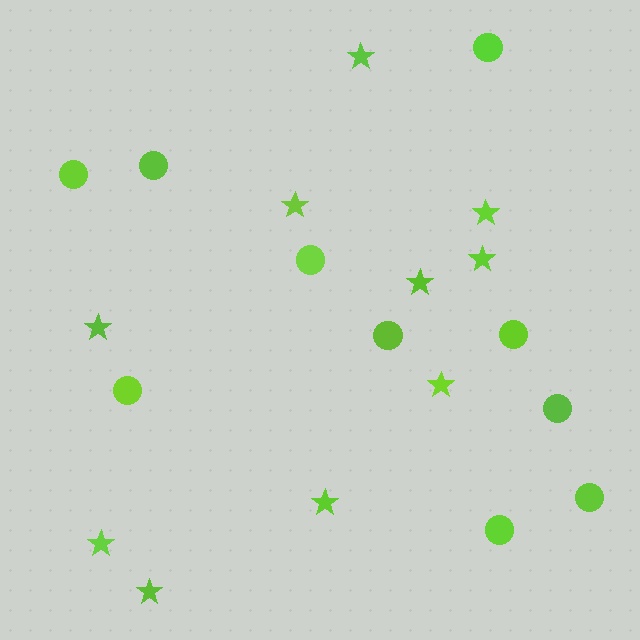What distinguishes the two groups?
There are 2 groups: one group of stars (10) and one group of circles (10).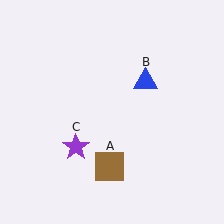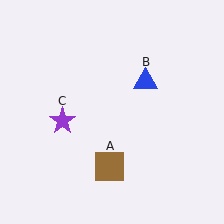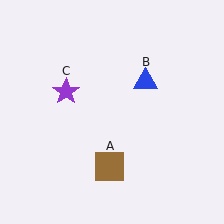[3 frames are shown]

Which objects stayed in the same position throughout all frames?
Brown square (object A) and blue triangle (object B) remained stationary.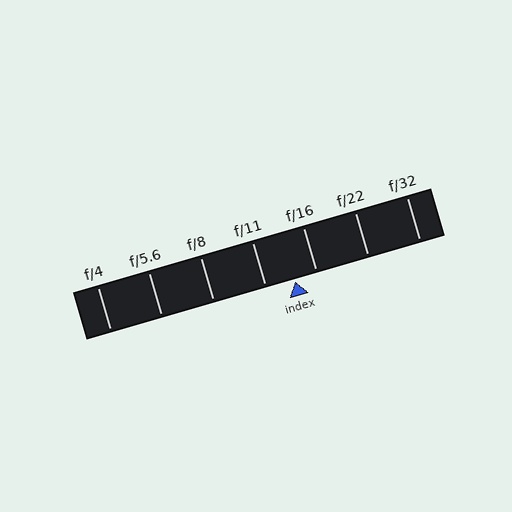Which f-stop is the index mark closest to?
The index mark is closest to f/16.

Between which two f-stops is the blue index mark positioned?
The index mark is between f/11 and f/16.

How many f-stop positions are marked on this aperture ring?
There are 7 f-stop positions marked.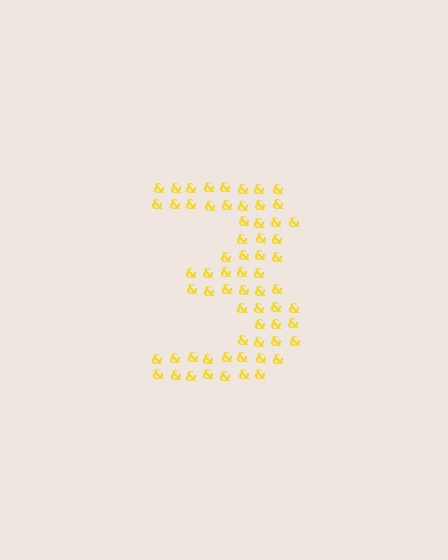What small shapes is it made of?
It is made of small ampersands.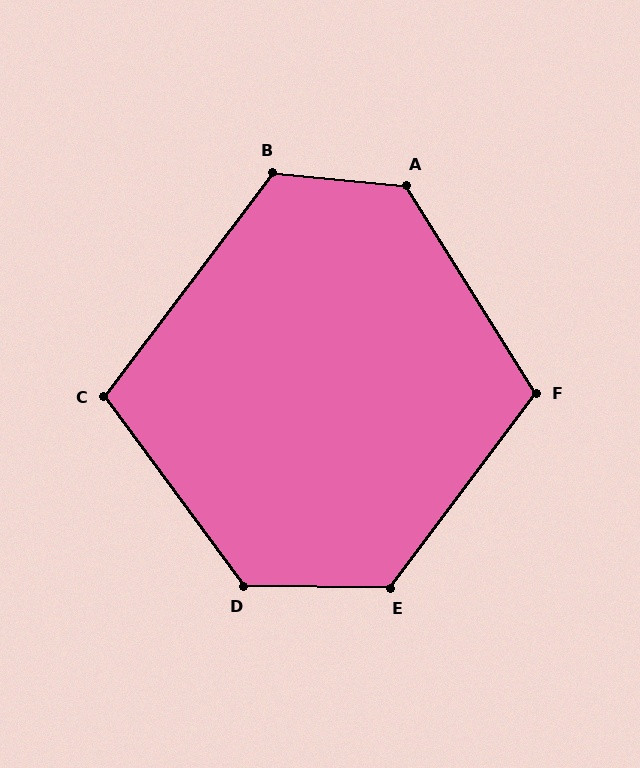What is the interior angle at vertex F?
Approximately 111 degrees (obtuse).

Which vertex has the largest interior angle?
A, at approximately 127 degrees.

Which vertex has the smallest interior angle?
C, at approximately 107 degrees.